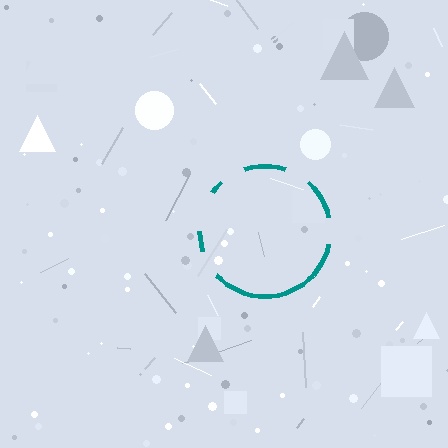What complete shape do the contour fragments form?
The contour fragments form a circle.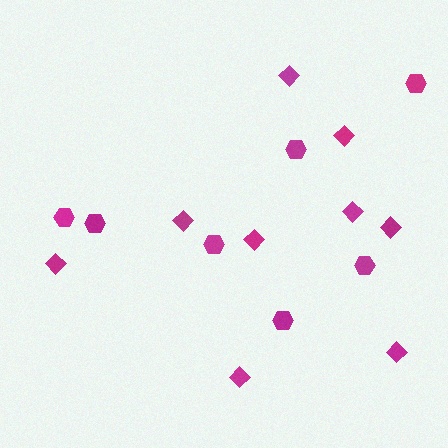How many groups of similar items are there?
There are 2 groups: one group of diamonds (9) and one group of hexagons (7).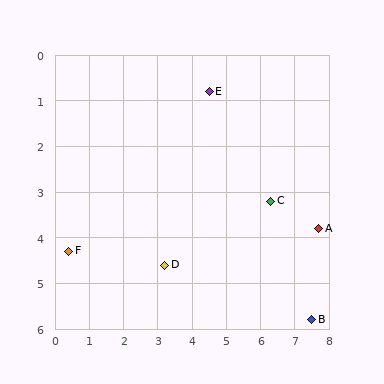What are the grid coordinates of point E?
Point E is at approximately (4.5, 0.8).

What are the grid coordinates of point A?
Point A is at approximately (7.7, 3.8).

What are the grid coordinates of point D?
Point D is at approximately (3.2, 4.6).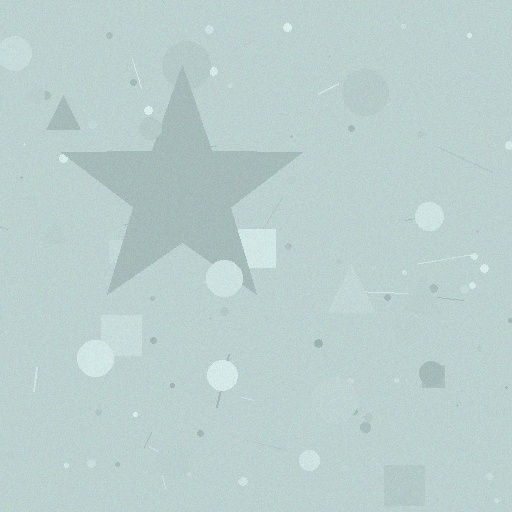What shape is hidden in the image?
A star is hidden in the image.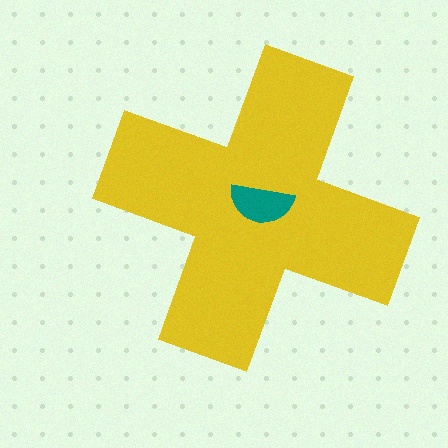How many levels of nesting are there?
2.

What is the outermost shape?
The yellow cross.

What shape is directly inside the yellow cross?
The teal semicircle.